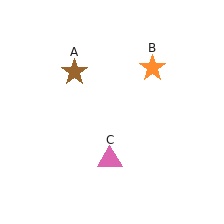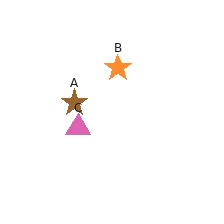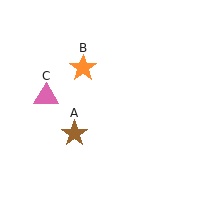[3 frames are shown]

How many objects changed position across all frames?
3 objects changed position: brown star (object A), orange star (object B), pink triangle (object C).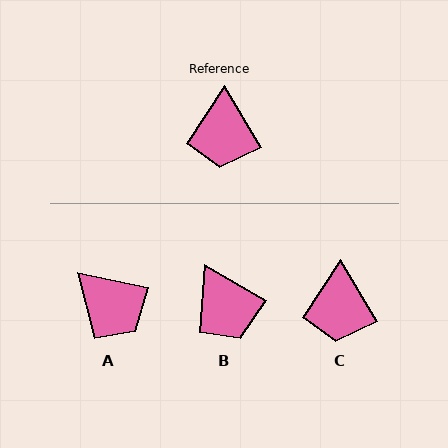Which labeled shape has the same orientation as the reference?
C.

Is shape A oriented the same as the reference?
No, it is off by about 47 degrees.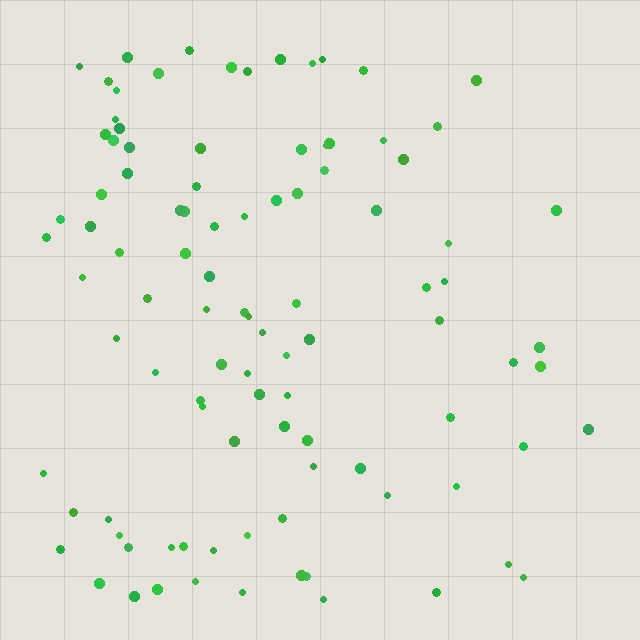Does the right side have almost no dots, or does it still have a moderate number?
Still a moderate number, just noticeably fewer than the left.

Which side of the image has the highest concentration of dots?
The left.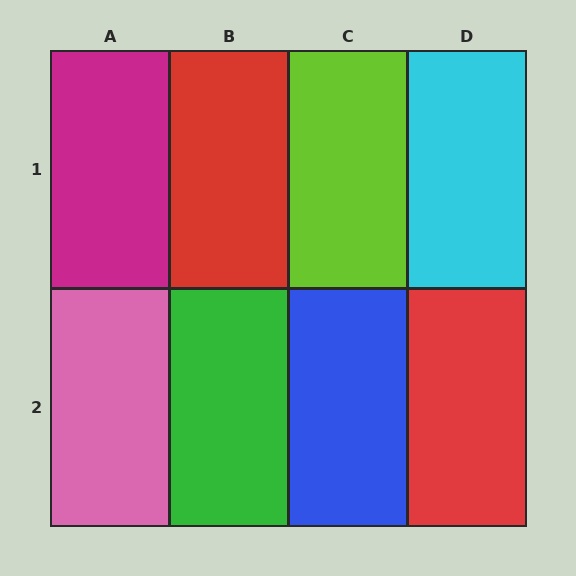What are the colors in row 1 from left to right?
Magenta, red, lime, cyan.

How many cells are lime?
1 cell is lime.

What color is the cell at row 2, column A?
Pink.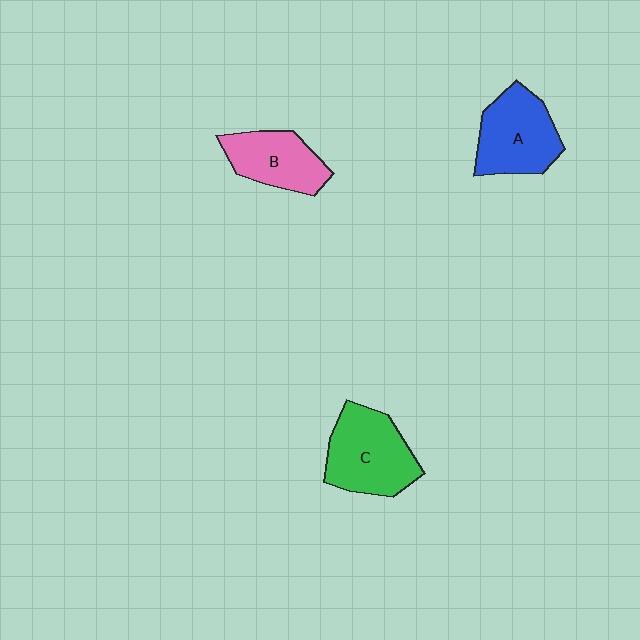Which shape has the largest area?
Shape C (green).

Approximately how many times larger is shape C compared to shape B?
Approximately 1.3 times.